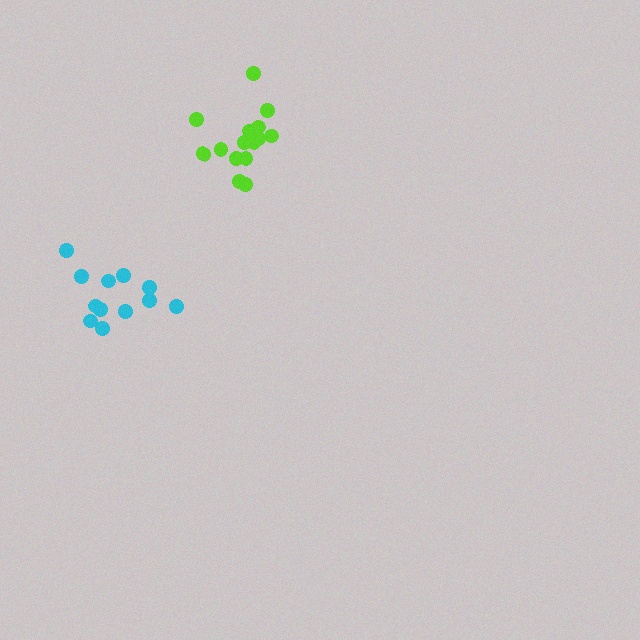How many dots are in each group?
Group 1: 12 dots, Group 2: 15 dots (27 total).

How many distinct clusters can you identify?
There are 2 distinct clusters.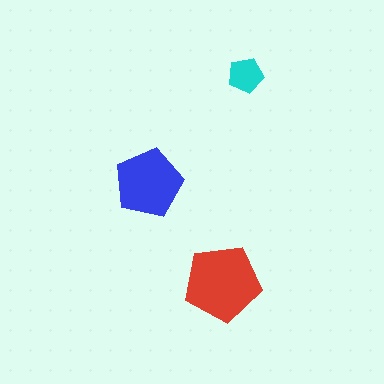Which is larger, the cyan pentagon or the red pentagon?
The red one.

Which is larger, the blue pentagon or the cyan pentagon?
The blue one.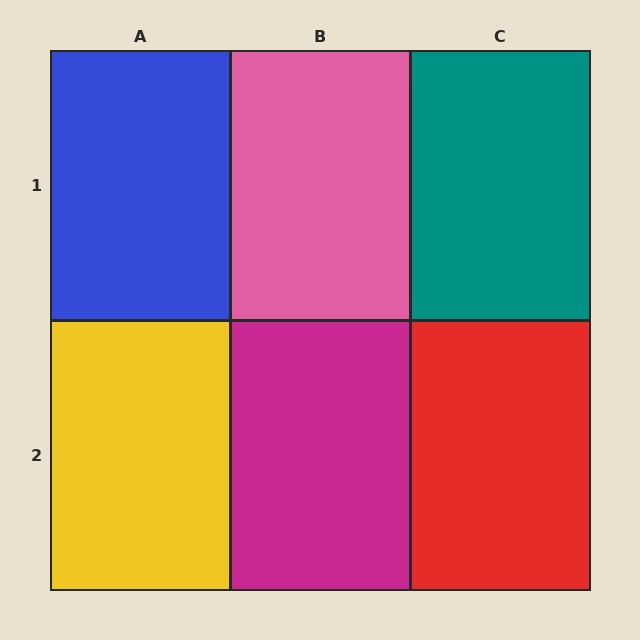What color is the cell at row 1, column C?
Teal.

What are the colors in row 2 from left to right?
Yellow, magenta, red.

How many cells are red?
1 cell is red.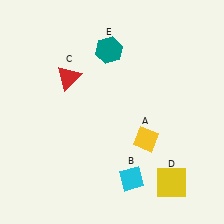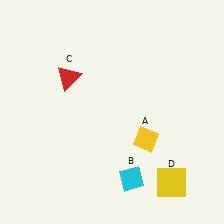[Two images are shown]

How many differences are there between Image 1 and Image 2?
There is 1 difference between the two images.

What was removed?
The teal hexagon (E) was removed in Image 2.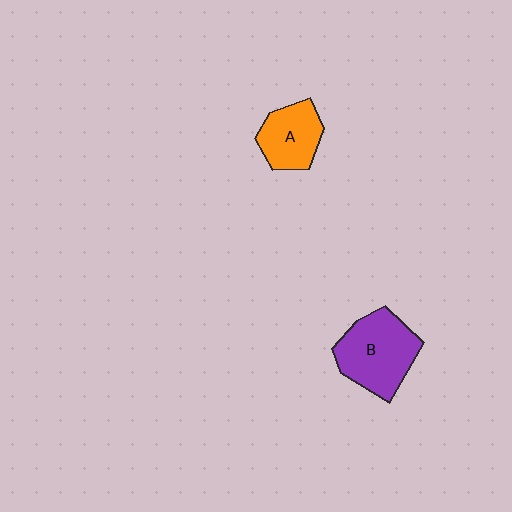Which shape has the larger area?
Shape B (purple).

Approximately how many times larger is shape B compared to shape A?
Approximately 1.5 times.